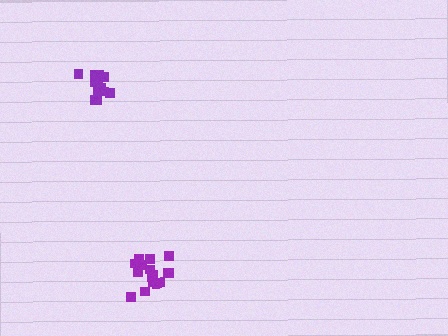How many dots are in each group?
Group 1: 13 dots, Group 2: 17 dots (30 total).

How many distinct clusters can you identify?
There are 2 distinct clusters.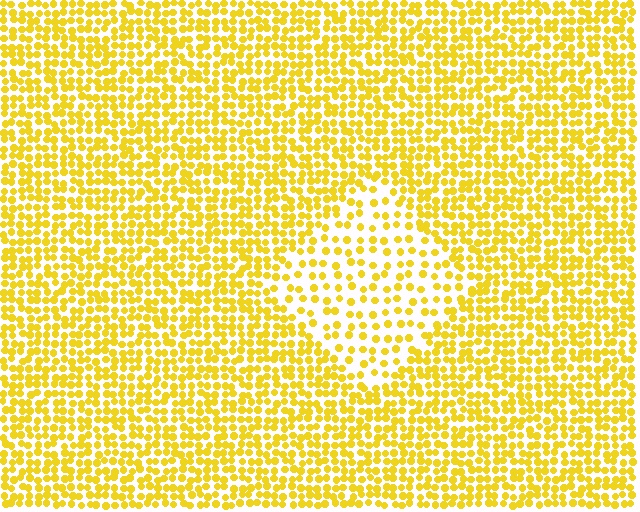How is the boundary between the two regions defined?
The boundary is defined by a change in element density (approximately 2.1x ratio). All elements are the same color, size, and shape.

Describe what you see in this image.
The image contains small yellow elements arranged at two different densities. A diamond-shaped region is visible where the elements are less densely packed than the surrounding area.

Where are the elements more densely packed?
The elements are more densely packed outside the diamond boundary.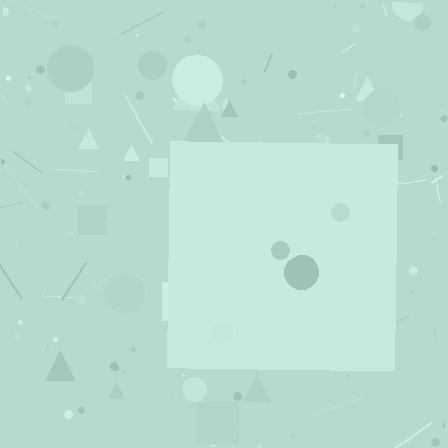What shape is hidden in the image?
A square is hidden in the image.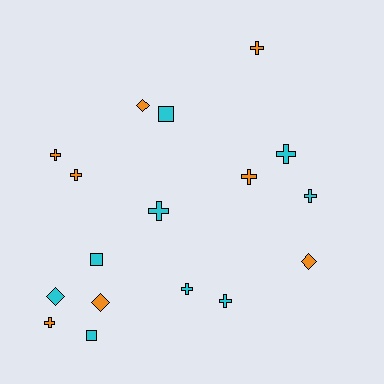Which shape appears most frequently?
Cross, with 10 objects.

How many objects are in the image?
There are 17 objects.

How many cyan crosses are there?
There are 5 cyan crosses.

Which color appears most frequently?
Cyan, with 9 objects.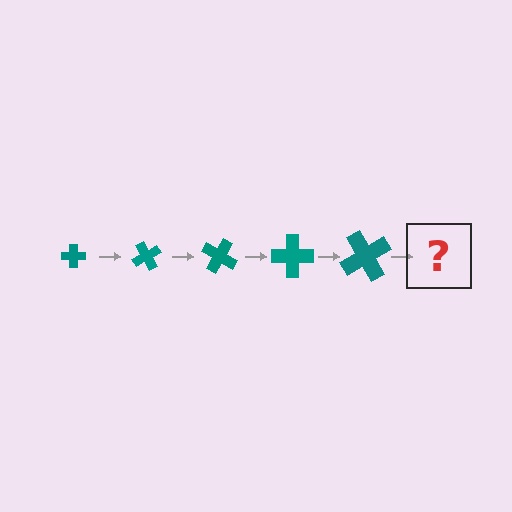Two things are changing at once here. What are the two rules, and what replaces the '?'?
The two rules are that the cross grows larger each step and it rotates 60 degrees each step. The '?' should be a cross, larger than the previous one and rotated 300 degrees from the start.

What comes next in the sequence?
The next element should be a cross, larger than the previous one and rotated 300 degrees from the start.